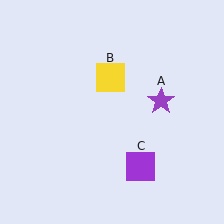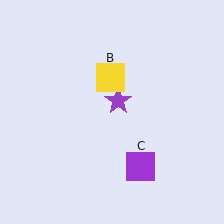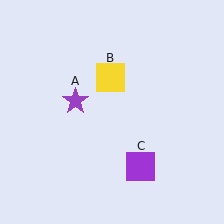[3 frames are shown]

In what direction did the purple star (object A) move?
The purple star (object A) moved left.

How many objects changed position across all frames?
1 object changed position: purple star (object A).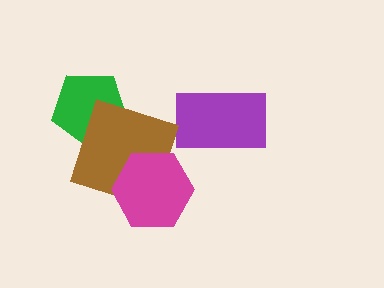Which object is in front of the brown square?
The magenta hexagon is in front of the brown square.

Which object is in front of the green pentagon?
The brown square is in front of the green pentagon.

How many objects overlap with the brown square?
2 objects overlap with the brown square.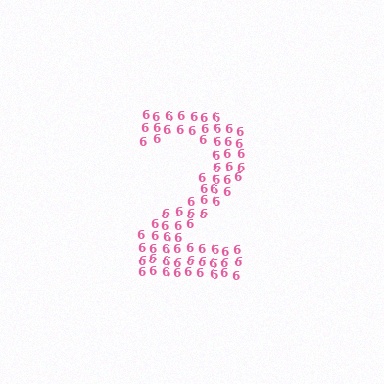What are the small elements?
The small elements are digit 6's.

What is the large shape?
The large shape is the digit 2.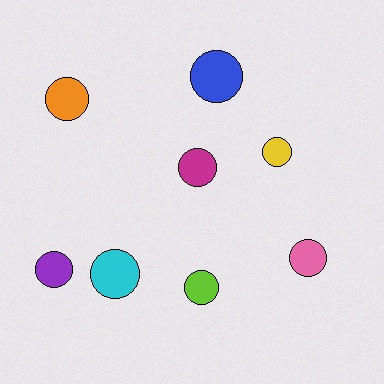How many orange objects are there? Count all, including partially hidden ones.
There is 1 orange object.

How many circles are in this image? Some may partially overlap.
There are 8 circles.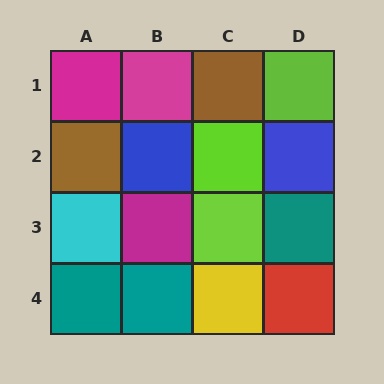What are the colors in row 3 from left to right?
Cyan, magenta, lime, teal.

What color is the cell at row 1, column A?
Magenta.